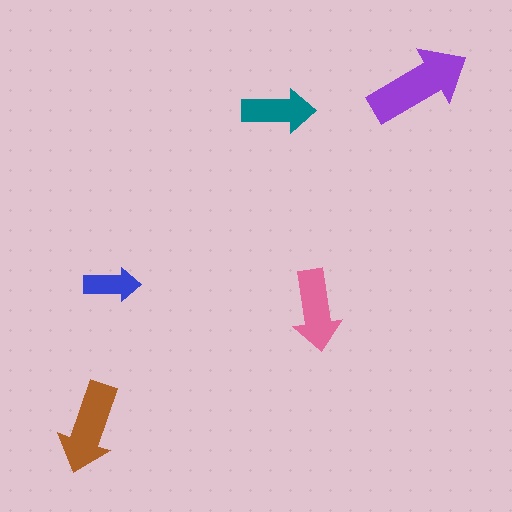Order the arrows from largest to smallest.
the purple one, the brown one, the pink one, the teal one, the blue one.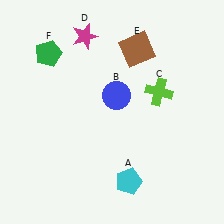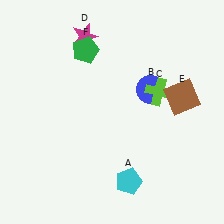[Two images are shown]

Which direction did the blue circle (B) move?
The blue circle (B) moved right.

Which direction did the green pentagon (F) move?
The green pentagon (F) moved right.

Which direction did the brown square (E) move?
The brown square (E) moved down.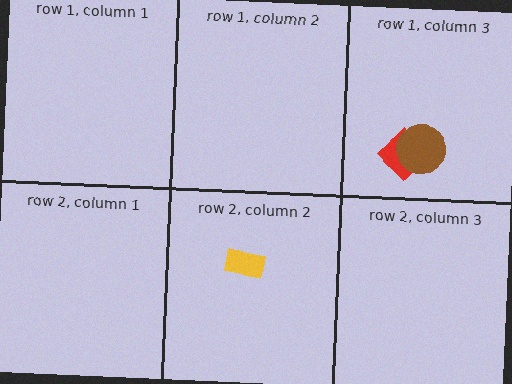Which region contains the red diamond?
The row 1, column 3 region.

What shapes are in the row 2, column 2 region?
The yellow rectangle.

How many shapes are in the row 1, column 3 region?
2.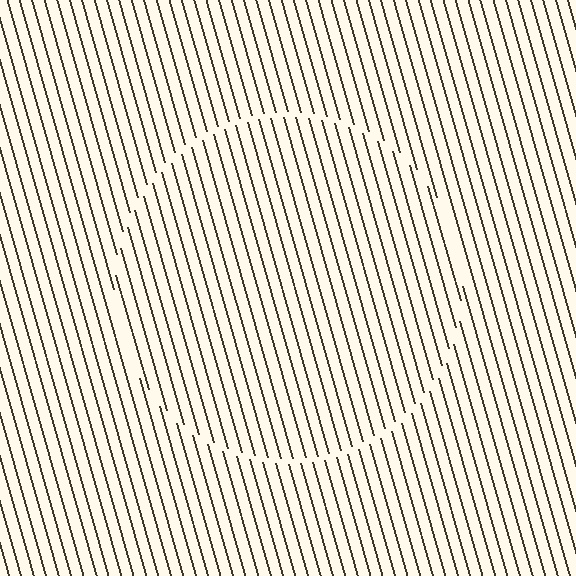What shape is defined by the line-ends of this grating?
An illusory circle. The interior of the shape contains the same grating, shifted by half a period — the contour is defined by the phase discontinuity where line-ends from the inner and outer gratings abut.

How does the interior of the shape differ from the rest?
The interior of the shape contains the same grating, shifted by half a period — the contour is defined by the phase discontinuity where line-ends from the inner and outer gratings abut.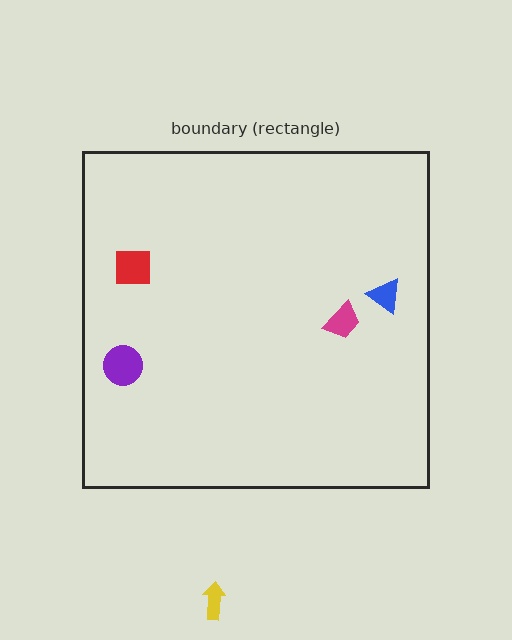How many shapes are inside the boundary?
4 inside, 1 outside.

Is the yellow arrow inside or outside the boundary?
Outside.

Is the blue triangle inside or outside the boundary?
Inside.